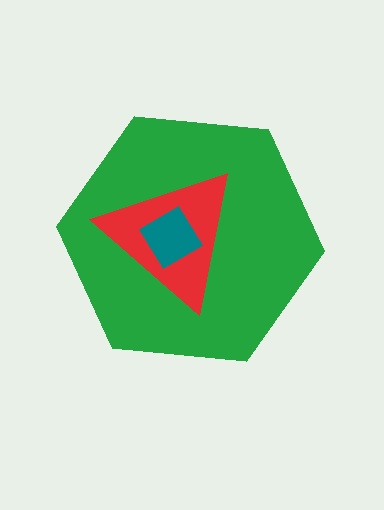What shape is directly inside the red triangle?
The teal diamond.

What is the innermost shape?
The teal diamond.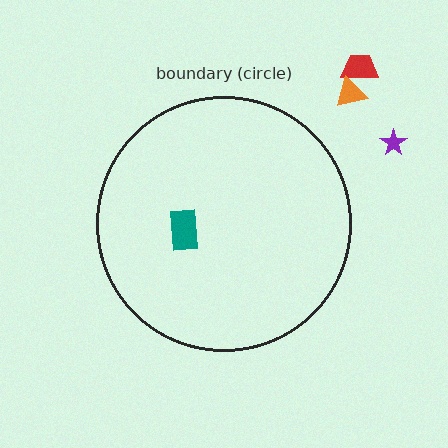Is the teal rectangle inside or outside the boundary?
Inside.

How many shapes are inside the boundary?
1 inside, 3 outside.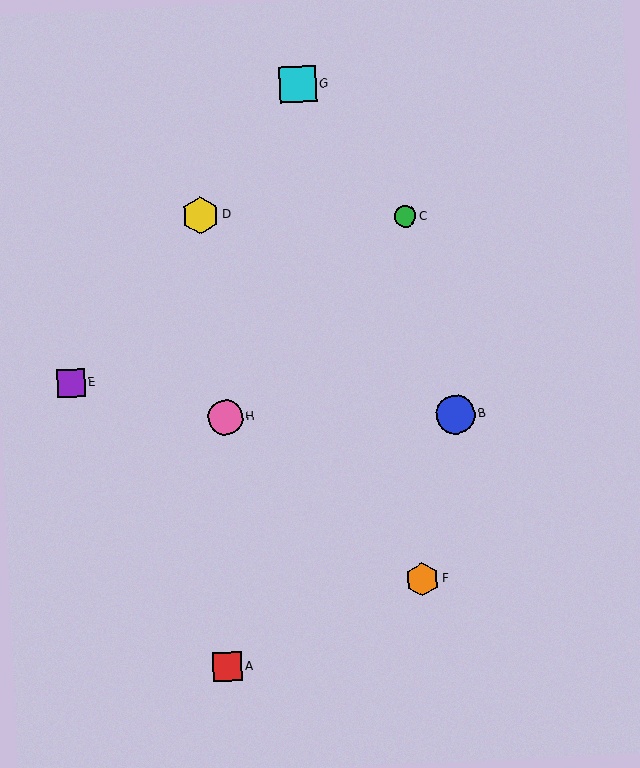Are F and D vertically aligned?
No, F is at x≈422 and D is at x≈200.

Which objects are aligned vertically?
Objects C, F are aligned vertically.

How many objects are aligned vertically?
2 objects (C, F) are aligned vertically.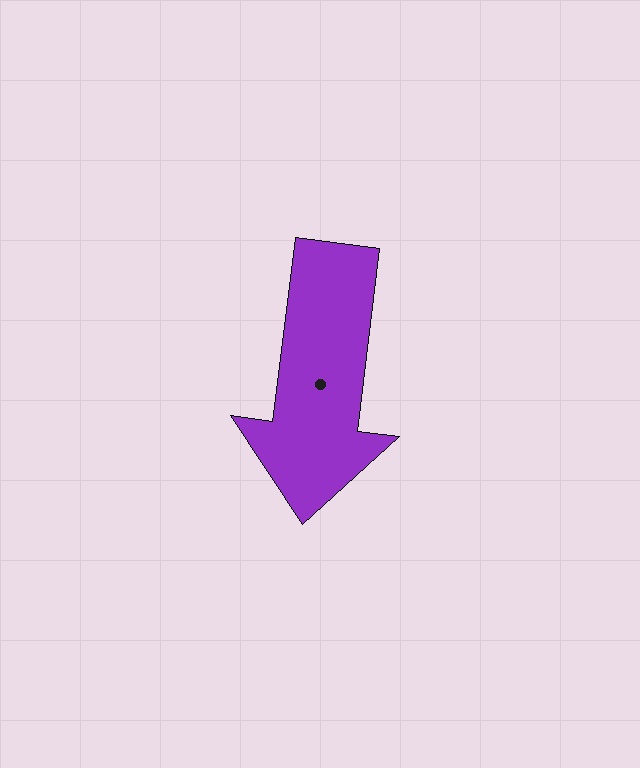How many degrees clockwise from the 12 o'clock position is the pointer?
Approximately 187 degrees.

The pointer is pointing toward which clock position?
Roughly 6 o'clock.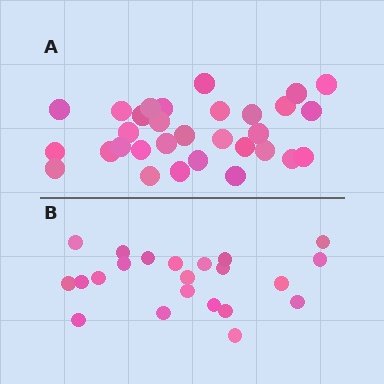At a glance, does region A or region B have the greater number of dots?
Region A (the top region) has more dots.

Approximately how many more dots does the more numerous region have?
Region A has roughly 8 or so more dots than region B.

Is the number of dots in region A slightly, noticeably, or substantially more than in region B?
Region A has noticeably more, but not dramatically so. The ratio is roughly 1.4 to 1.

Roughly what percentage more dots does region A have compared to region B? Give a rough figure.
About 40% more.